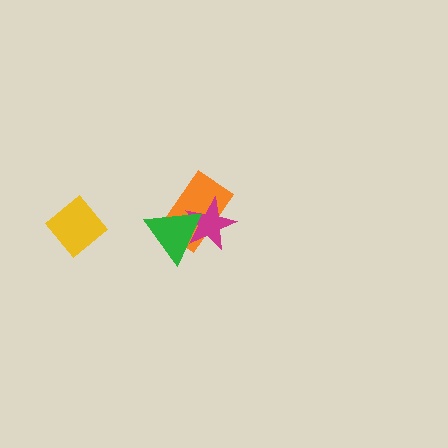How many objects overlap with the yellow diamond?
0 objects overlap with the yellow diamond.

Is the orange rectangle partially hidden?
Yes, it is partially covered by another shape.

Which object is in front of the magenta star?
The green triangle is in front of the magenta star.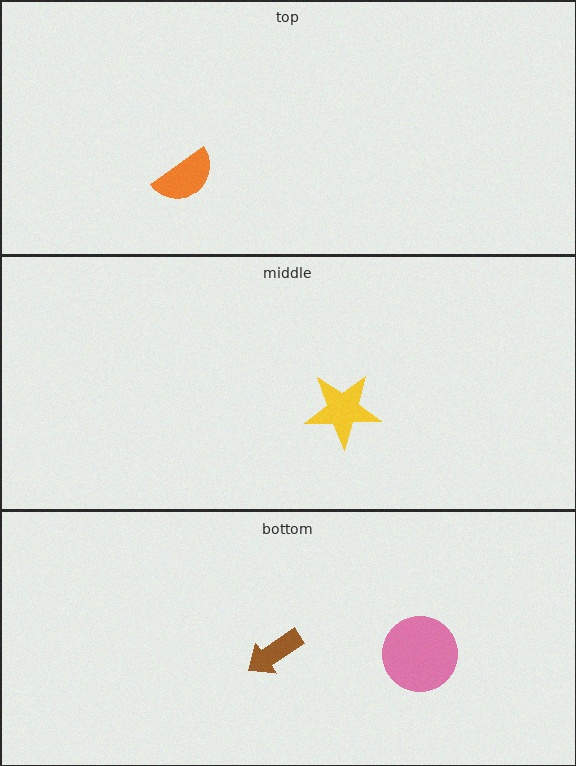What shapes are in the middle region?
The yellow star.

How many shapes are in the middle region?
1.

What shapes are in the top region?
The orange semicircle.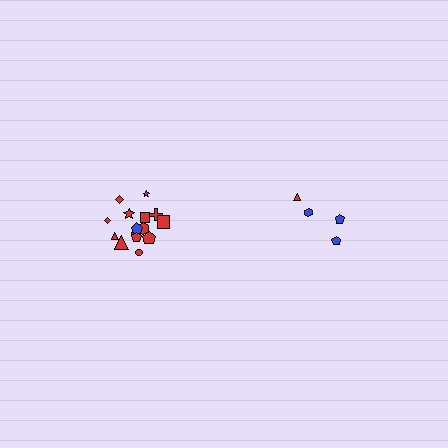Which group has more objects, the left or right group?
The left group.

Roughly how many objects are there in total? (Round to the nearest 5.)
Roughly 20 objects in total.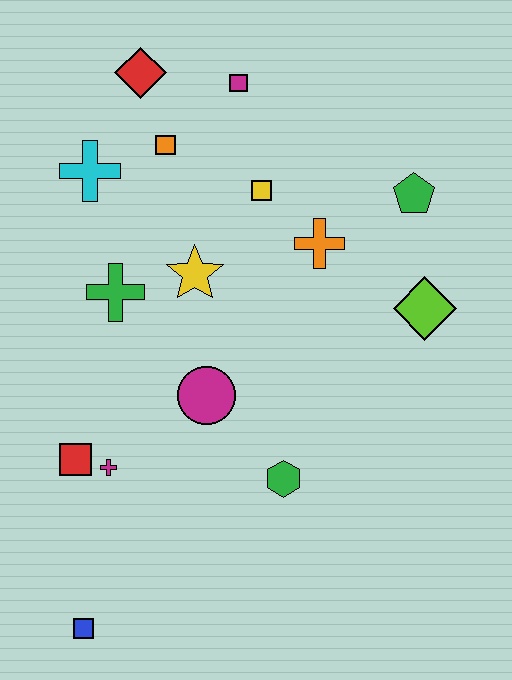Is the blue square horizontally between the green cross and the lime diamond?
No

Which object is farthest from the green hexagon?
The red diamond is farthest from the green hexagon.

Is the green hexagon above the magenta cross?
No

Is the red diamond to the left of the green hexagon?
Yes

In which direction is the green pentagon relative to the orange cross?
The green pentagon is to the right of the orange cross.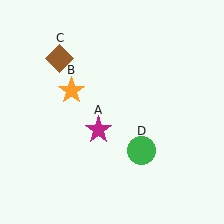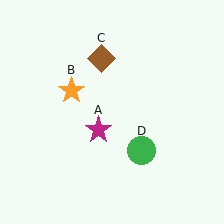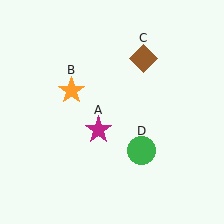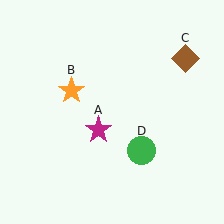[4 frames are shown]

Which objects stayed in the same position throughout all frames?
Magenta star (object A) and orange star (object B) and green circle (object D) remained stationary.